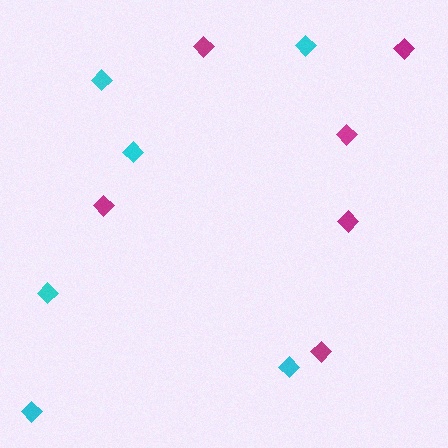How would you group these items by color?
There are 2 groups: one group of cyan diamonds (6) and one group of magenta diamonds (6).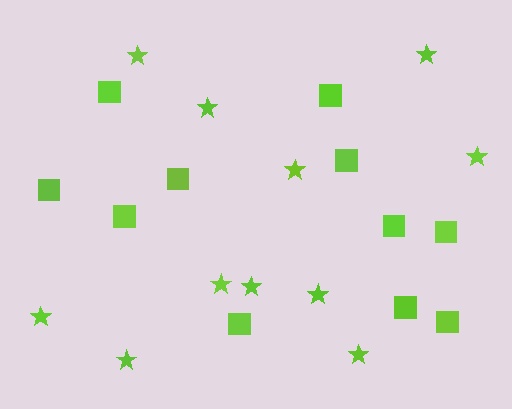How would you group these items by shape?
There are 2 groups: one group of stars (11) and one group of squares (11).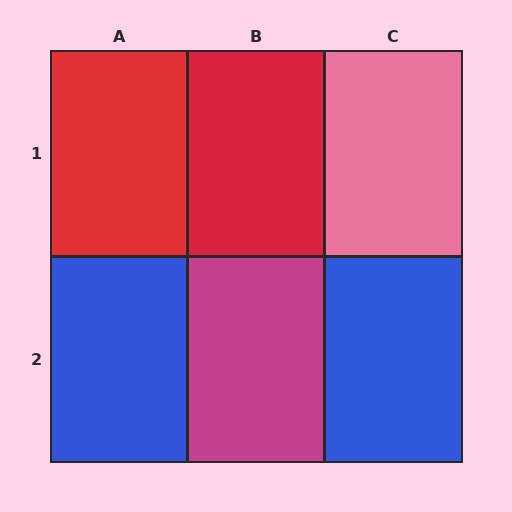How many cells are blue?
2 cells are blue.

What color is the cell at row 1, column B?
Red.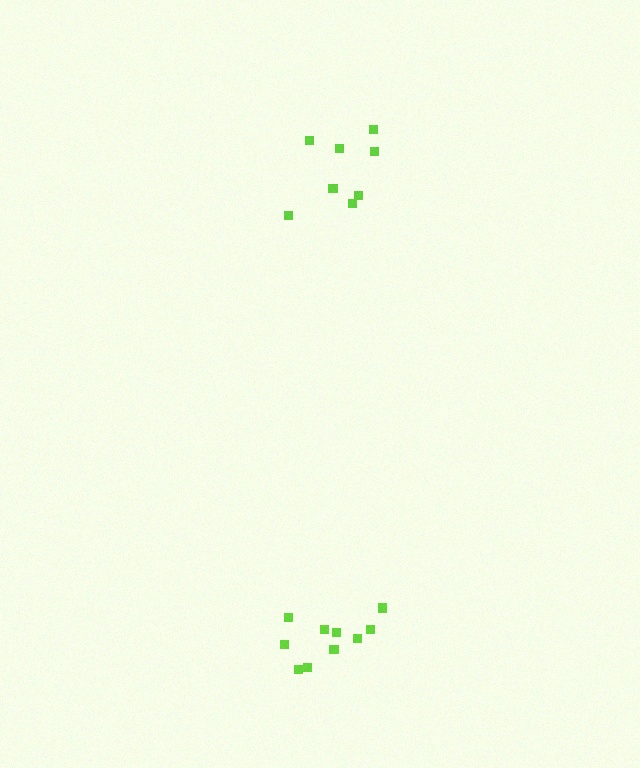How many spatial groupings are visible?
There are 2 spatial groupings.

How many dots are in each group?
Group 1: 10 dots, Group 2: 8 dots (18 total).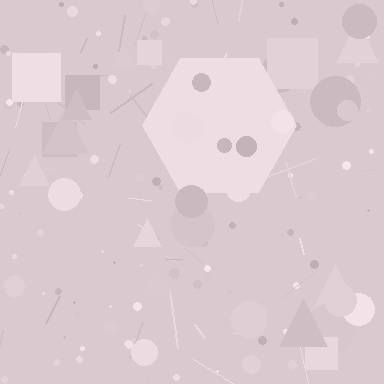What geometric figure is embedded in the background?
A hexagon is embedded in the background.